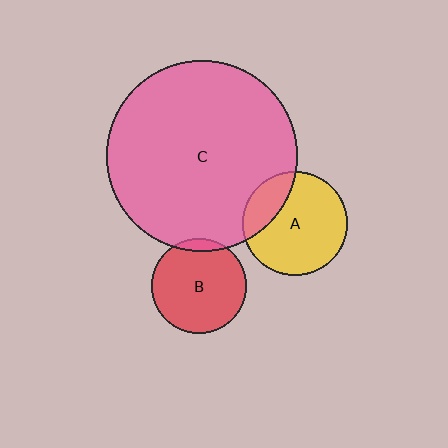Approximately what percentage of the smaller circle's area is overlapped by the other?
Approximately 5%.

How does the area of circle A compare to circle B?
Approximately 1.2 times.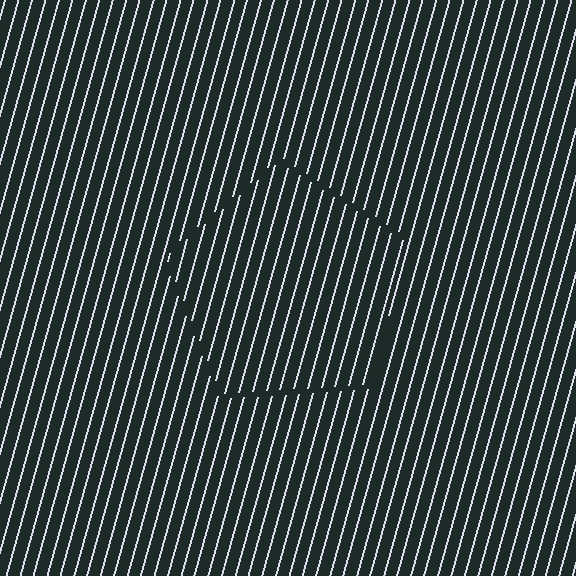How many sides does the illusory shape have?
5 sides — the line-ends trace a pentagon.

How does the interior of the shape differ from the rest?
The interior of the shape contains the same grating, shifted by half a period — the contour is defined by the phase discontinuity where line-ends from the inner and outer gratings abut.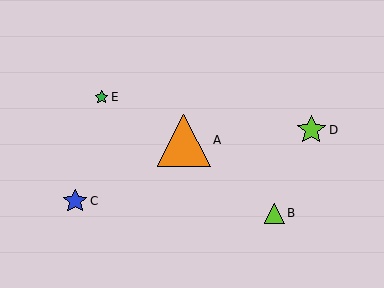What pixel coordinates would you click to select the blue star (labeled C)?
Click at (75, 201) to select the blue star C.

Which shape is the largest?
The orange triangle (labeled A) is the largest.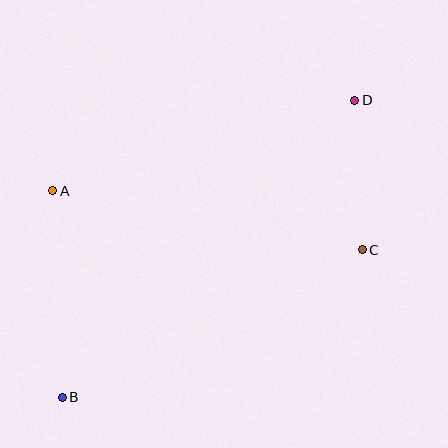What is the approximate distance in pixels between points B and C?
The distance between B and C is approximately 334 pixels.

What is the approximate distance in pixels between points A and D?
The distance between A and D is approximately 315 pixels.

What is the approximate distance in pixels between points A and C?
The distance between A and C is approximately 315 pixels.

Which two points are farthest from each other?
Points B and D are farthest from each other.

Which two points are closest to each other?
Points C and D are closest to each other.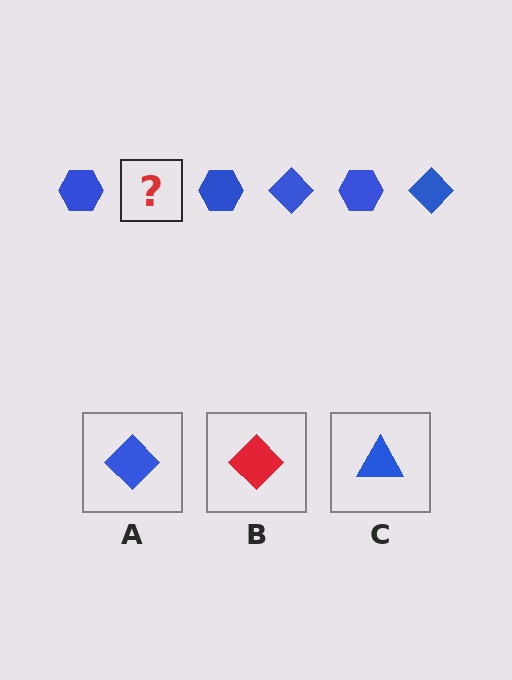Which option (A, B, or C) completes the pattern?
A.